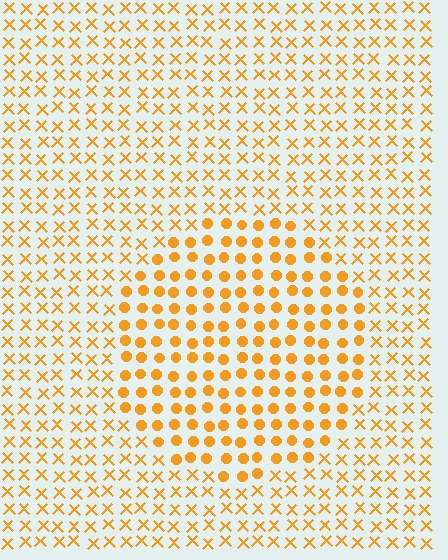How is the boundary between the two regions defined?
The boundary is defined by a change in element shape: circles inside vs. X marks outside. All elements share the same color and spacing.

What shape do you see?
I see a circle.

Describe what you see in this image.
The image is filled with small orange elements arranged in a uniform grid. A circle-shaped region contains circles, while the surrounding area contains X marks. The boundary is defined purely by the change in element shape.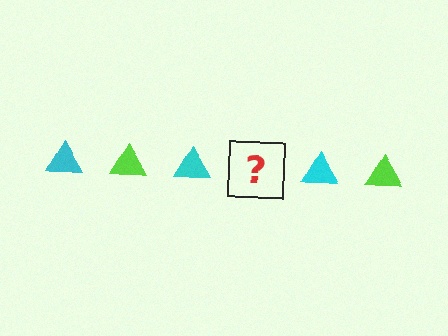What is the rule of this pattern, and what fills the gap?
The rule is that the pattern cycles through cyan, lime triangles. The gap should be filled with a lime triangle.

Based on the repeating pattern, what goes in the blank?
The blank should be a lime triangle.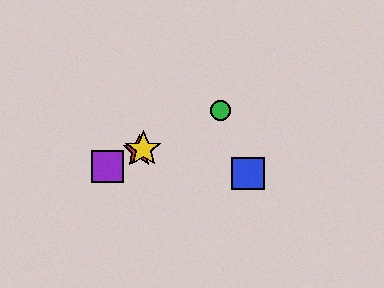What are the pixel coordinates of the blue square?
The blue square is at (248, 173).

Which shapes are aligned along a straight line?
The red star, the green circle, the yellow star, the purple square are aligned along a straight line.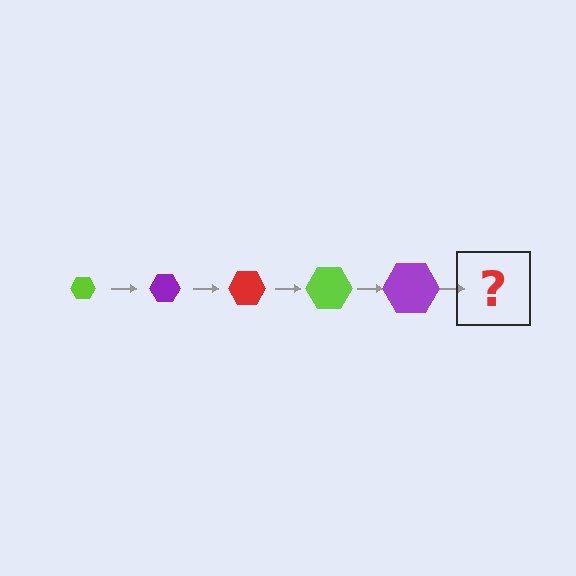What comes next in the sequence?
The next element should be a red hexagon, larger than the previous one.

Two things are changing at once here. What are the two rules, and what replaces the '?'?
The two rules are that the hexagon grows larger each step and the color cycles through lime, purple, and red. The '?' should be a red hexagon, larger than the previous one.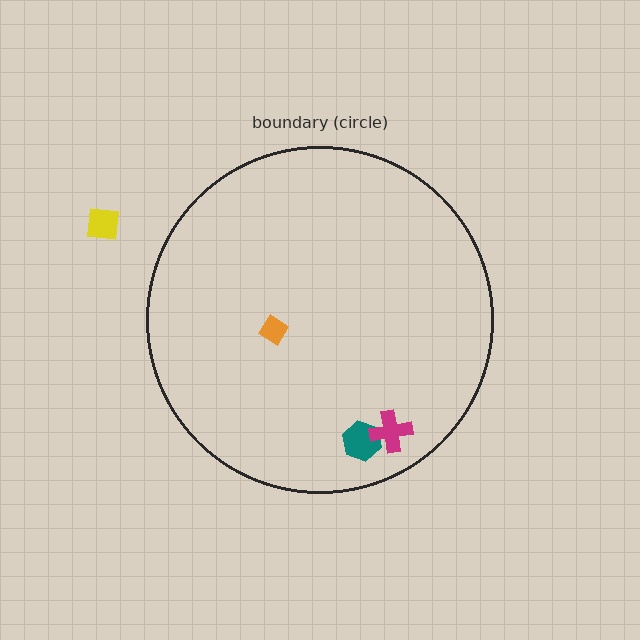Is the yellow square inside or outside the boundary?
Outside.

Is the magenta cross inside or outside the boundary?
Inside.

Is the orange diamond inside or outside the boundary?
Inside.